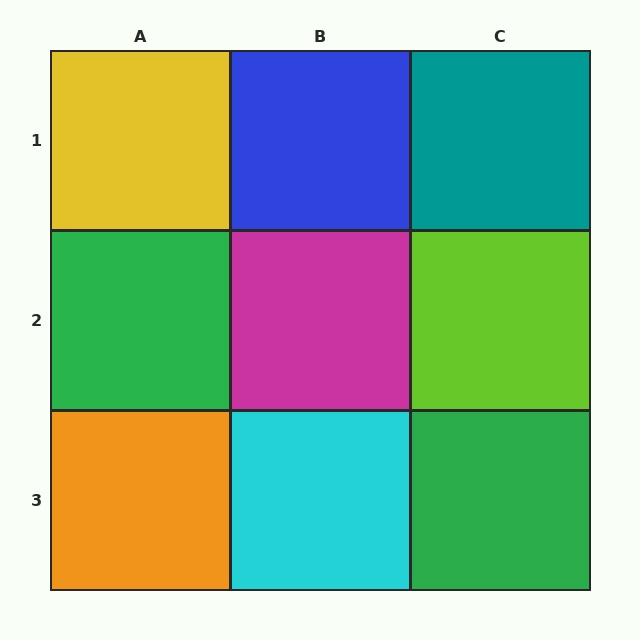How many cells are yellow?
1 cell is yellow.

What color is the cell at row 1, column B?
Blue.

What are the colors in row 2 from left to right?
Green, magenta, lime.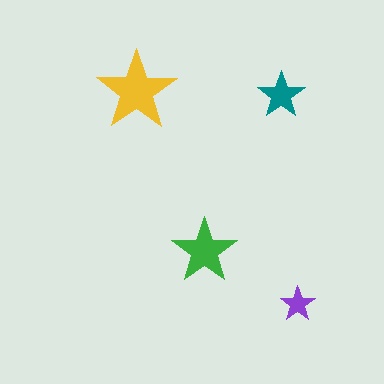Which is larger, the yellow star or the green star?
The yellow one.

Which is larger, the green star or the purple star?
The green one.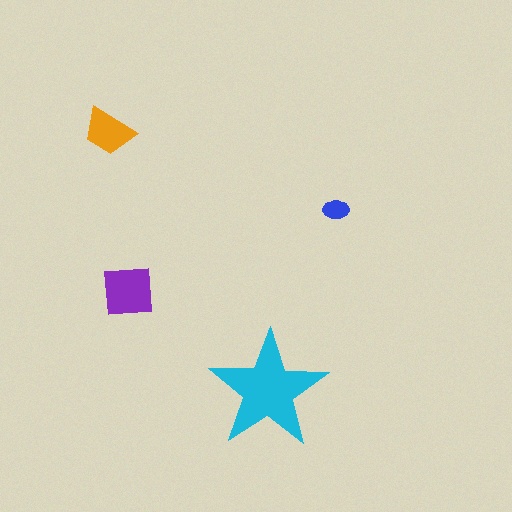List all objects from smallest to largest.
The blue ellipse, the orange trapezoid, the purple square, the cyan star.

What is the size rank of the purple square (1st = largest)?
2nd.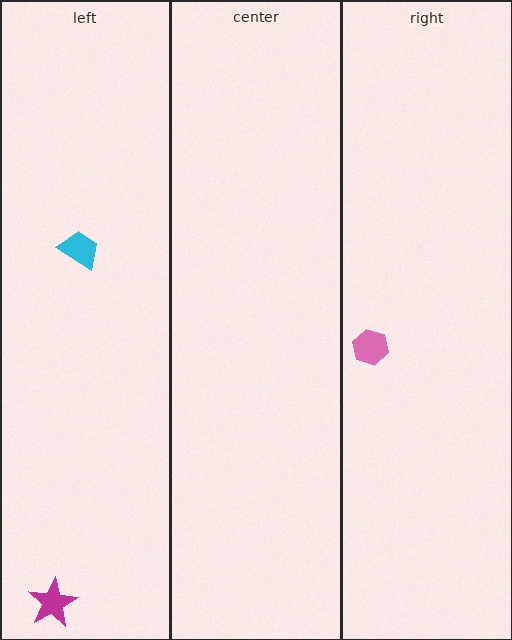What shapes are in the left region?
The cyan trapezoid, the magenta star.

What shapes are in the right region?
The pink hexagon.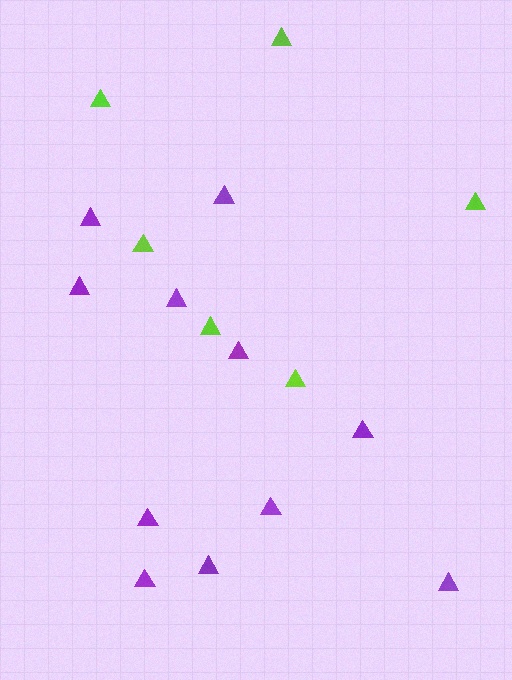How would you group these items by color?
There are 2 groups: one group of lime triangles (6) and one group of purple triangles (11).